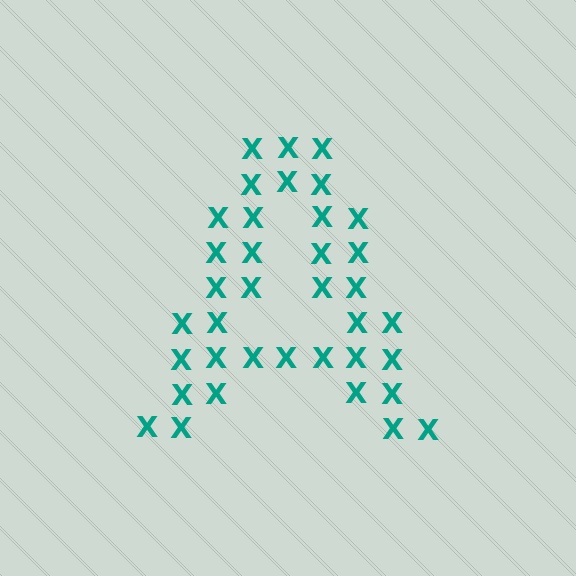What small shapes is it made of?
It is made of small letter X's.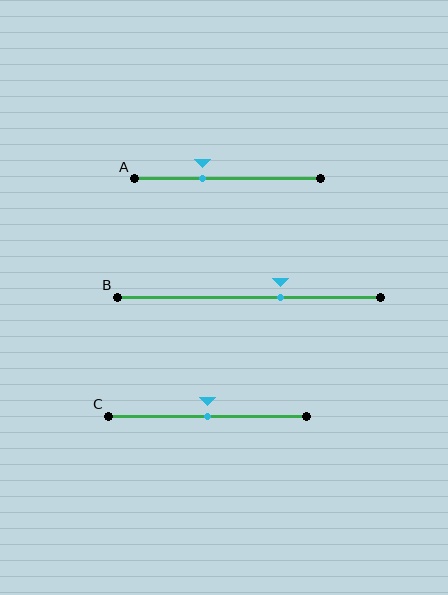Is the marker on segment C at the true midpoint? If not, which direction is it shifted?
Yes, the marker on segment C is at the true midpoint.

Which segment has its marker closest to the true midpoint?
Segment C has its marker closest to the true midpoint.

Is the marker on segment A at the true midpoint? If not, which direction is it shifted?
No, the marker on segment A is shifted to the left by about 13% of the segment length.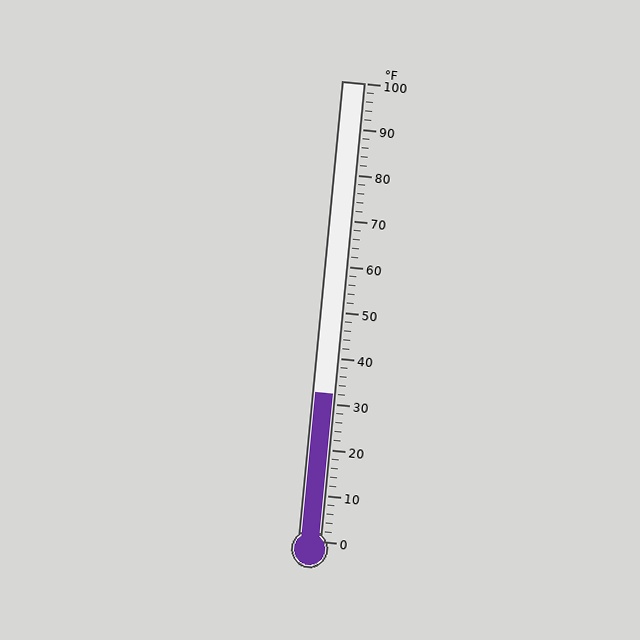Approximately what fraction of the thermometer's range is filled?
The thermometer is filled to approximately 30% of its range.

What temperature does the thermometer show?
The thermometer shows approximately 32°F.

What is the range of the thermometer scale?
The thermometer scale ranges from 0°F to 100°F.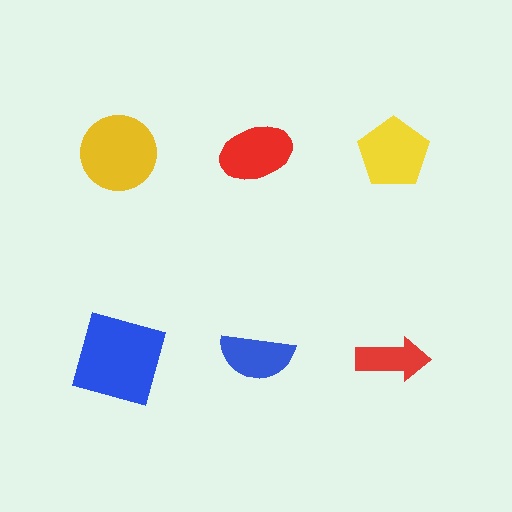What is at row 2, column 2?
A blue semicircle.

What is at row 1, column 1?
A yellow circle.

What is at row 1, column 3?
A yellow pentagon.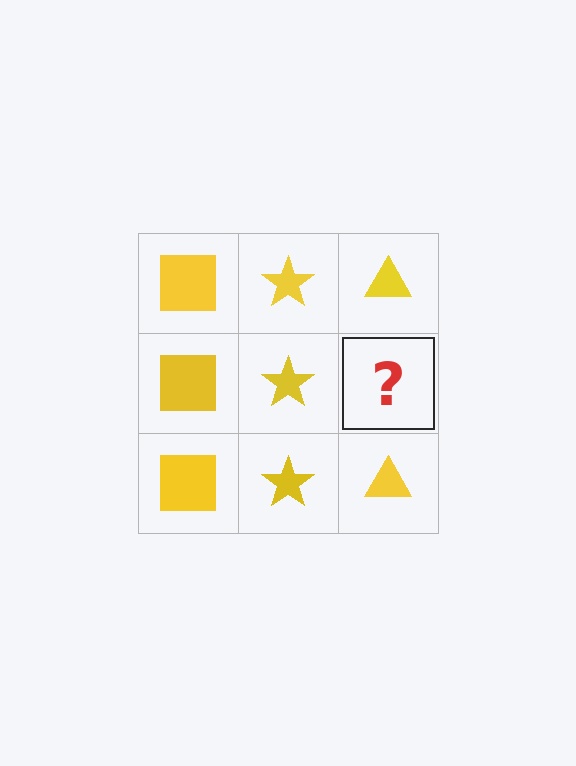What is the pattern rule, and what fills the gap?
The rule is that each column has a consistent shape. The gap should be filled with a yellow triangle.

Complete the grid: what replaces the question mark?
The question mark should be replaced with a yellow triangle.